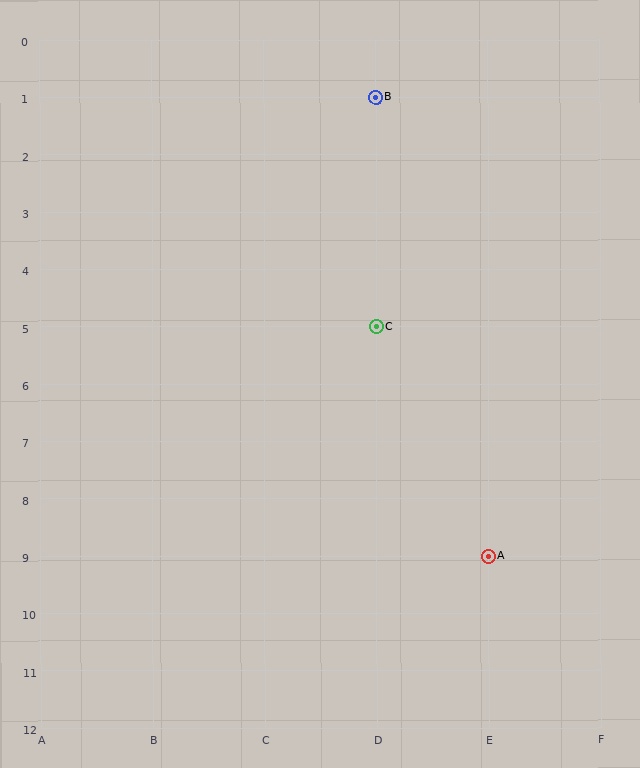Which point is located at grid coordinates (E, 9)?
Point A is at (E, 9).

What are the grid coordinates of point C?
Point C is at grid coordinates (D, 5).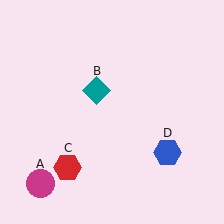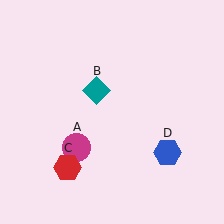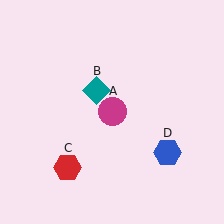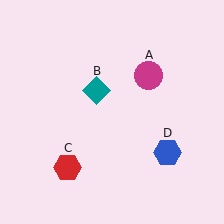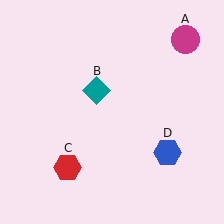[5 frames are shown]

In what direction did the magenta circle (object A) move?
The magenta circle (object A) moved up and to the right.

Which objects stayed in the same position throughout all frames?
Teal diamond (object B) and red hexagon (object C) and blue hexagon (object D) remained stationary.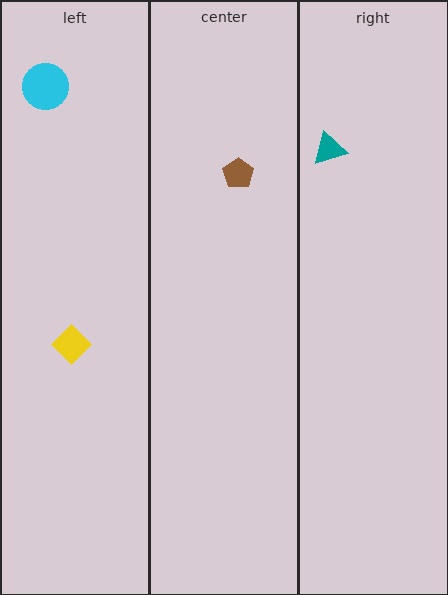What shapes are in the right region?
The teal triangle.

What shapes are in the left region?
The cyan circle, the yellow diamond.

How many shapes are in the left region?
2.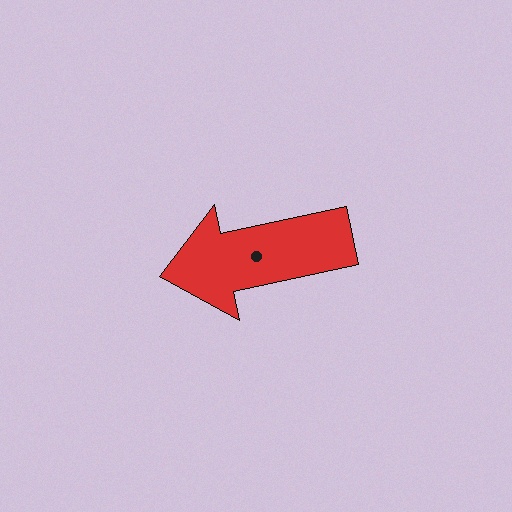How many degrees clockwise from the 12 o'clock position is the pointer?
Approximately 258 degrees.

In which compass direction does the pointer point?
West.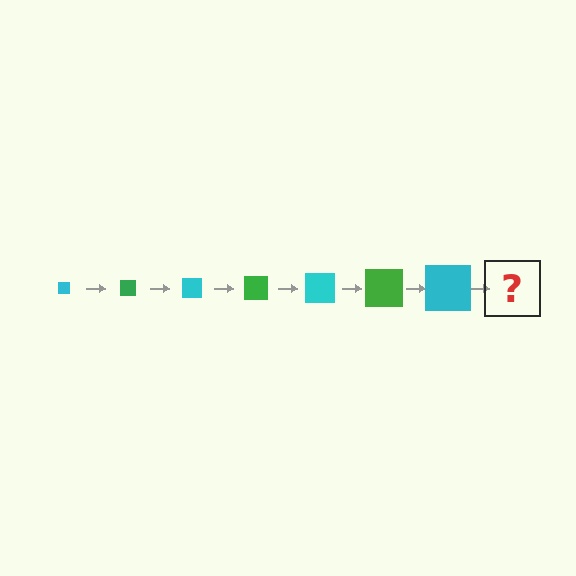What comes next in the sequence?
The next element should be a green square, larger than the previous one.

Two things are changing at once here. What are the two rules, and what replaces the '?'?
The two rules are that the square grows larger each step and the color cycles through cyan and green. The '?' should be a green square, larger than the previous one.